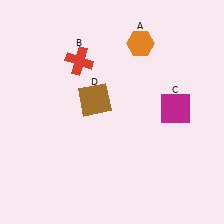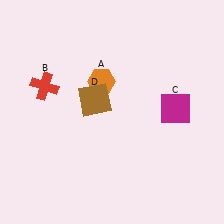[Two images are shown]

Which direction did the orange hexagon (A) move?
The orange hexagon (A) moved left.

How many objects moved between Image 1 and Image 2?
2 objects moved between the two images.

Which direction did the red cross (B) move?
The red cross (B) moved left.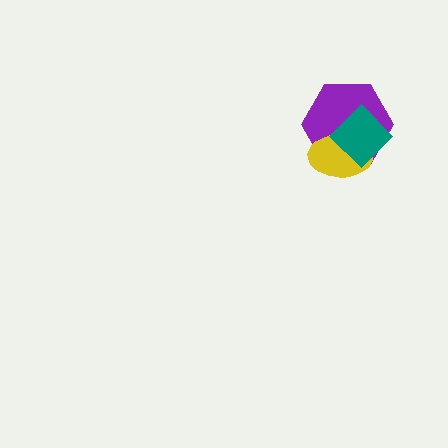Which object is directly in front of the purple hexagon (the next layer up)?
The yellow ellipse is directly in front of the purple hexagon.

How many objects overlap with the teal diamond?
2 objects overlap with the teal diamond.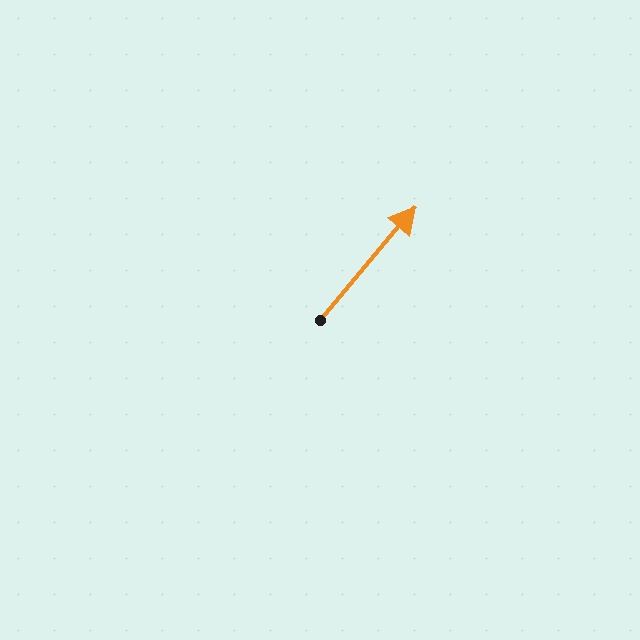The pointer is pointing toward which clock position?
Roughly 1 o'clock.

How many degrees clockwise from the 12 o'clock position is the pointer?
Approximately 40 degrees.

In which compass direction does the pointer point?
Northeast.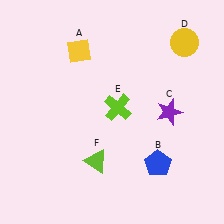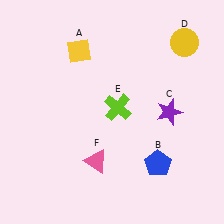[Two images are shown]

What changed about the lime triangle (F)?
In Image 1, F is lime. In Image 2, it changed to pink.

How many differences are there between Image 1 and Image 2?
There is 1 difference between the two images.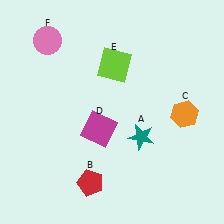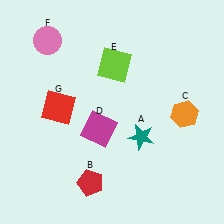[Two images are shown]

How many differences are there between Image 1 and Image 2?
There is 1 difference between the two images.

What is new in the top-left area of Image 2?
A red square (G) was added in the top-left area of Image 2.